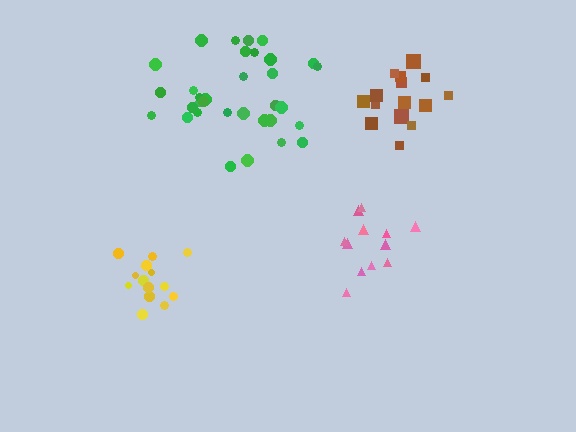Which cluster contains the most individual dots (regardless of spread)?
Green (33).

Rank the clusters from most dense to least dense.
yellow, brown, pink, green.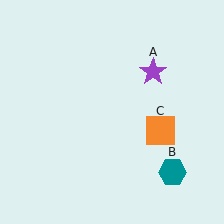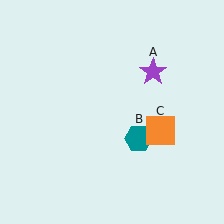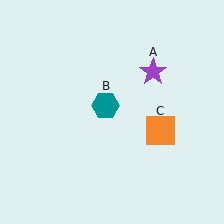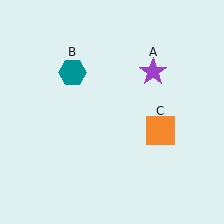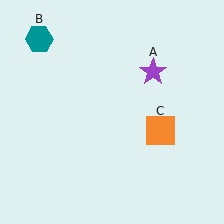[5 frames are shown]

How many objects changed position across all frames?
1 object changed position: teal hexagon (object B).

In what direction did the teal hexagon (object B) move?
The teal hexagon (object B) moved up and to the left.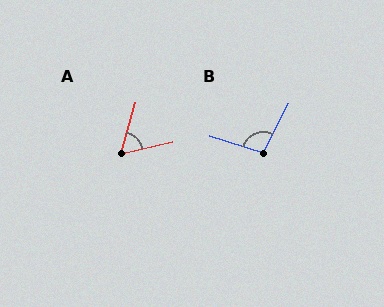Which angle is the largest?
B, at approximately 99 degrees.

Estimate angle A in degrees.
Approximately 61 degrees.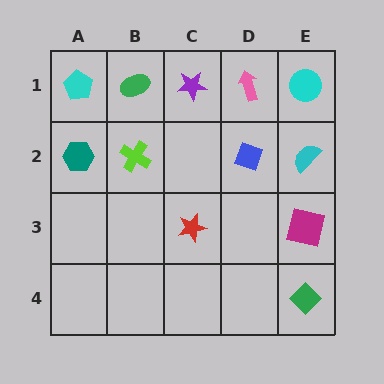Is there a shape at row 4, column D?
No, that cell is empty.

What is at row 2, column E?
A cyan semicircle.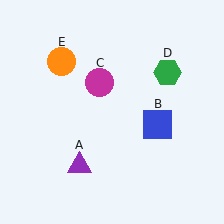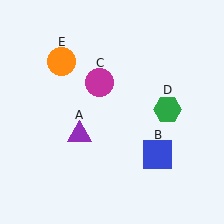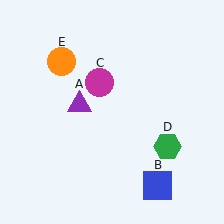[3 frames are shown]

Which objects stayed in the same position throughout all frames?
Magenta circle (object C) and orange circle (object E) remained stationary.